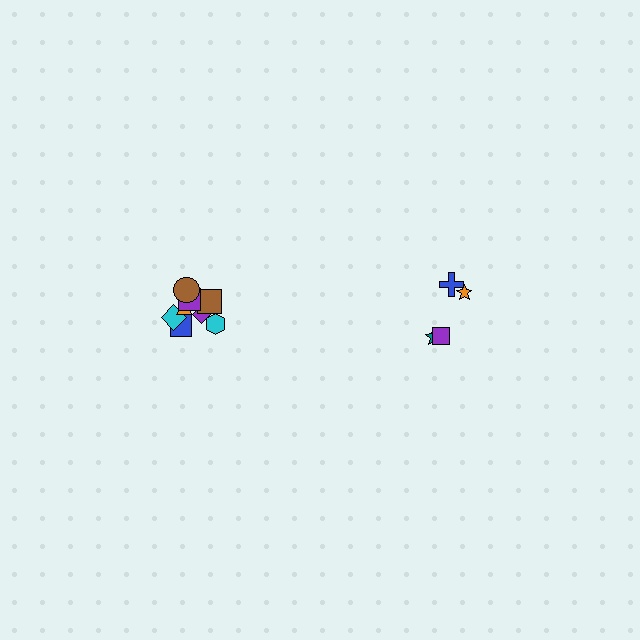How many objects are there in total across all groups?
There are 12 objects.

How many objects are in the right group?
There are 4 objects.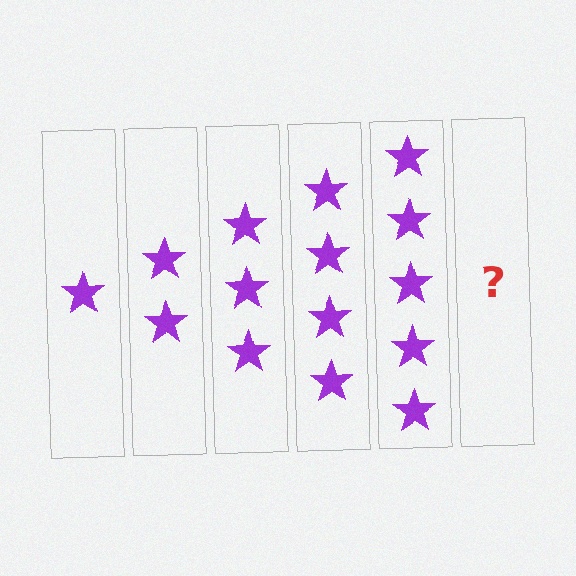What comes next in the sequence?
The next element should be 6 stars.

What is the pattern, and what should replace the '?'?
The pattern is that each step adds one more star. The '?' should be 6 stars.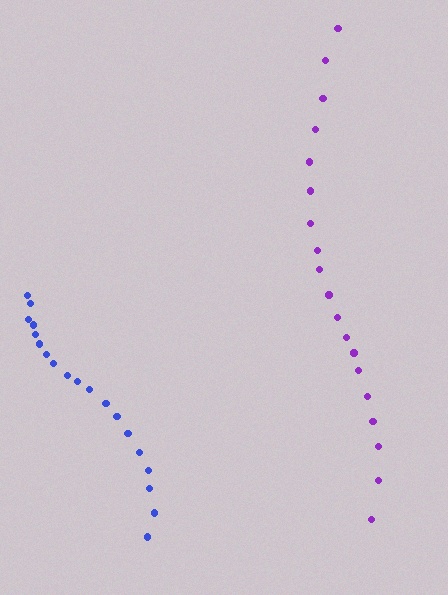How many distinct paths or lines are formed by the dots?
There are 2 distinct paths.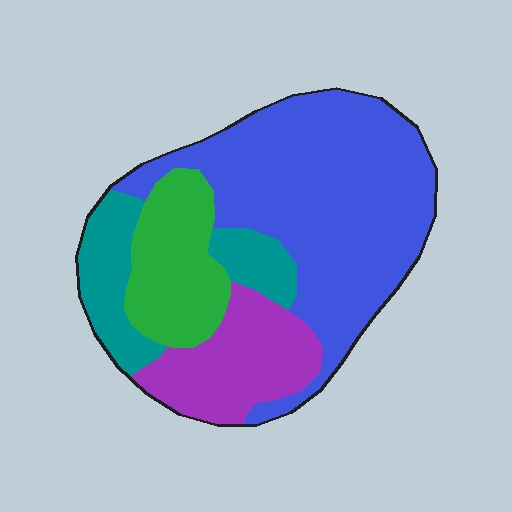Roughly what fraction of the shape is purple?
Purple covers 17% of the shape.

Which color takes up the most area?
Blue, at roughly 50%.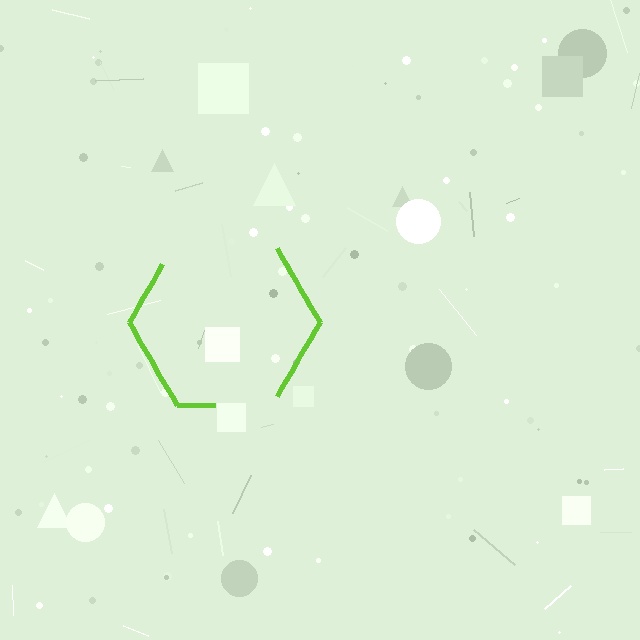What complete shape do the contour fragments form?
The contour fragments form a hexagon.